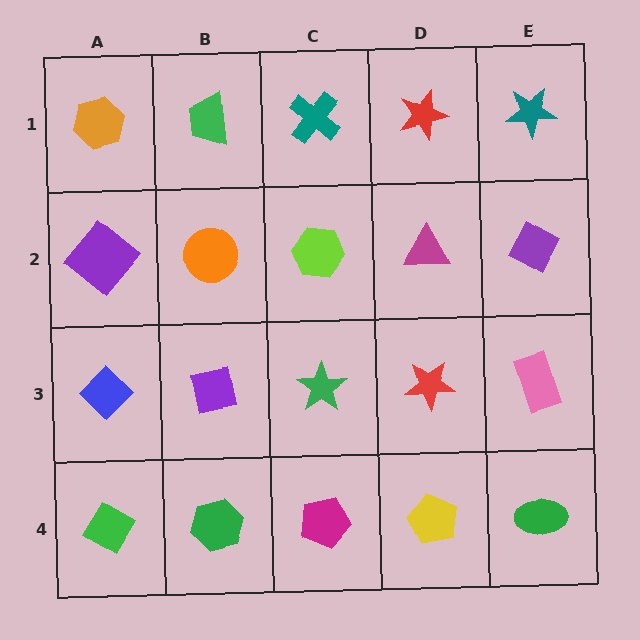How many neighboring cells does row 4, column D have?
3.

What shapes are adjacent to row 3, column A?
A purple diamond (row 2, column A), a green diamond (row 4, column A), a purple square (row 3, column B).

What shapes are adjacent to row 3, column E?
A purple diamond (row 2, column E), a green ellipse (row 4, column E), a red star (row 3, column D).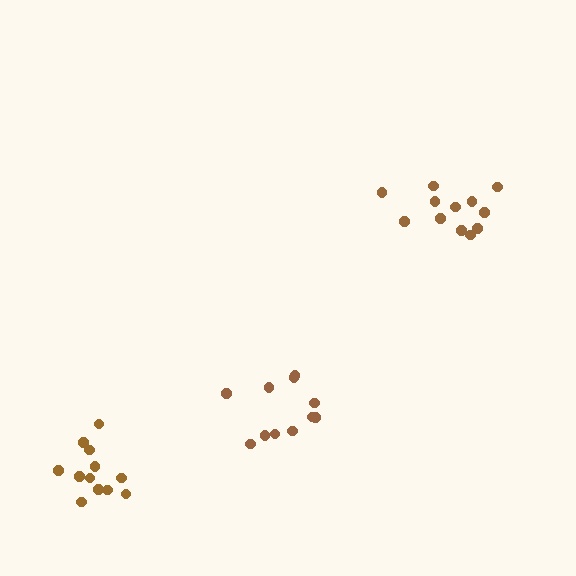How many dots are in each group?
Group 1: 12 dots, Group 2: 12 dots, Group 3: 11 dots (35 total).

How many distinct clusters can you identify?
There are 3 distinct clusters.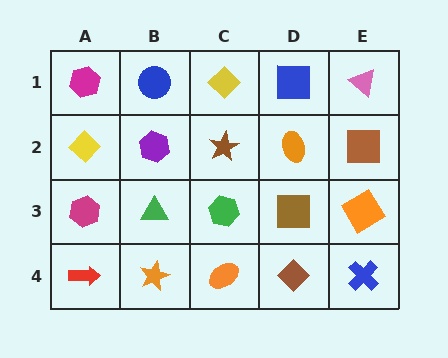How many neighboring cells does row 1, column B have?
3.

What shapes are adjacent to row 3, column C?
A brown star (row 2, column C), an orange ellipse (row 4, column C), a green triangle (row 3, column B), a brown square (row 3, column D).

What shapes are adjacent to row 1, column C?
A brown star (row 2, column C), a blue circle (row 1, column B), a blue square (row 1, column D).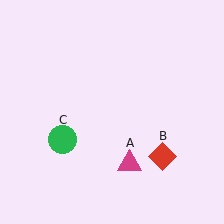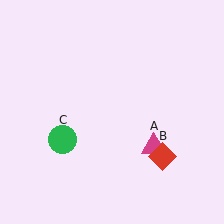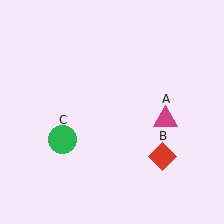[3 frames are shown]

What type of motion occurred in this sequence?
The magenta triangle (object A) rotated counterclockwise around the center of the scene.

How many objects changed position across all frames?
1 object changed position: magenta triangle (object A).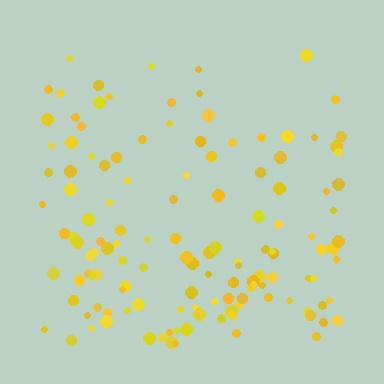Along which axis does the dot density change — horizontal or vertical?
Vertical.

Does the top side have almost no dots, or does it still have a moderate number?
Still a moderate number, just noticeably fewer than the bottom.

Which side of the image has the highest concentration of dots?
The bottom.